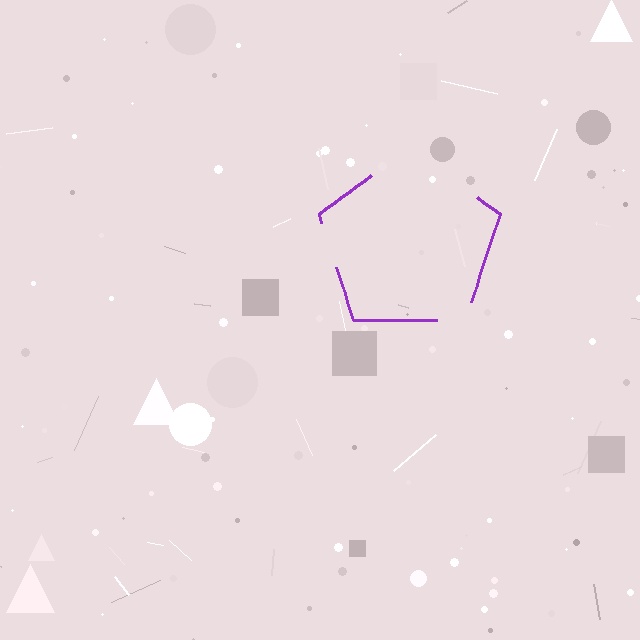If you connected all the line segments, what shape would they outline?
They would outline a pentagon.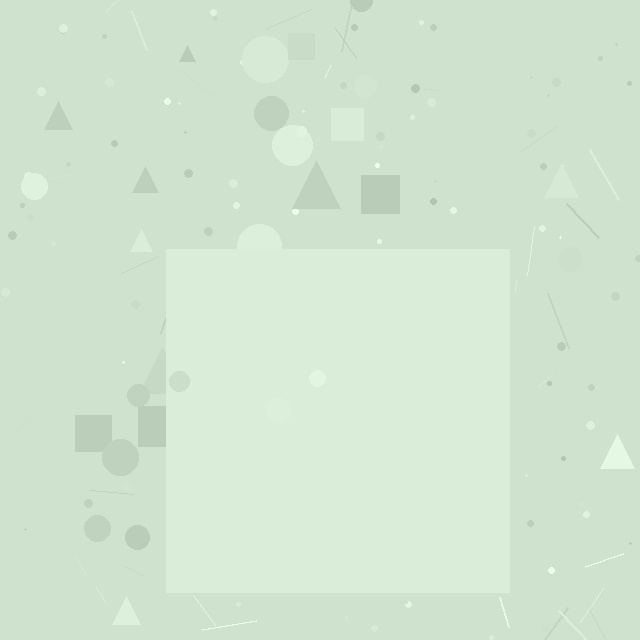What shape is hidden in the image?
A square is hidden in the image.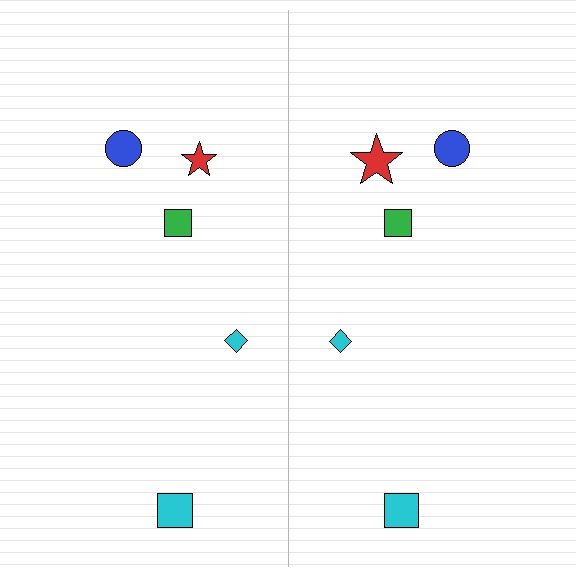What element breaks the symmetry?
The red star on the right side has a different size than its mirror counterpart.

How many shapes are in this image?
There are 10 shapes in this image.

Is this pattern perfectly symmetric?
No, the pattern is not perfectly symmetric. The red star on the right side has a different size than its mirror counterpart.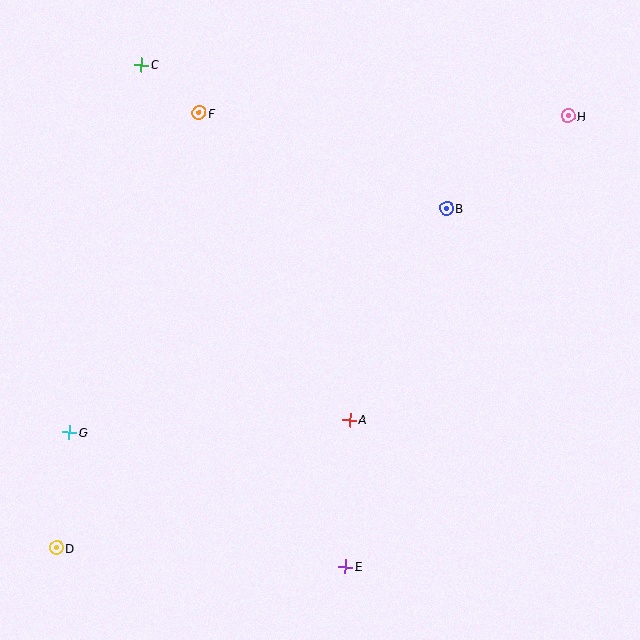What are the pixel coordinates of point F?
Point F is at (199, 113).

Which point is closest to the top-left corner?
Point C is closest to the top-left corner.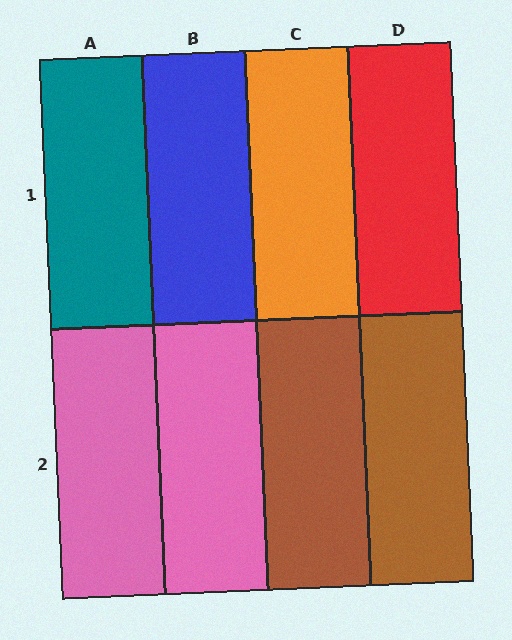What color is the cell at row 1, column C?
Orange.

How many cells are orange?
1 cell is orange.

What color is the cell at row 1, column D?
Red.